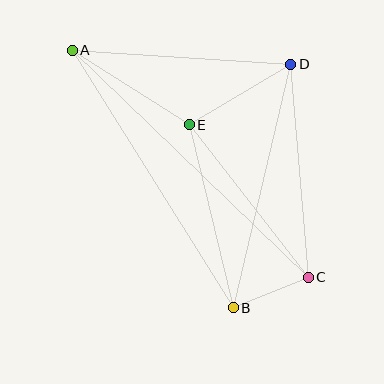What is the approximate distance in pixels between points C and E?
The distance between C and E is approximately 193 pixels.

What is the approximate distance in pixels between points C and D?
The distance between C and D is approximately 213 pixels.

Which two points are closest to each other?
Points B and C are closest to each other.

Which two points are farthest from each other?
Points A and C are farthest from each other.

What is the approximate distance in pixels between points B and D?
The distance between B and D is approximately 250 pixels.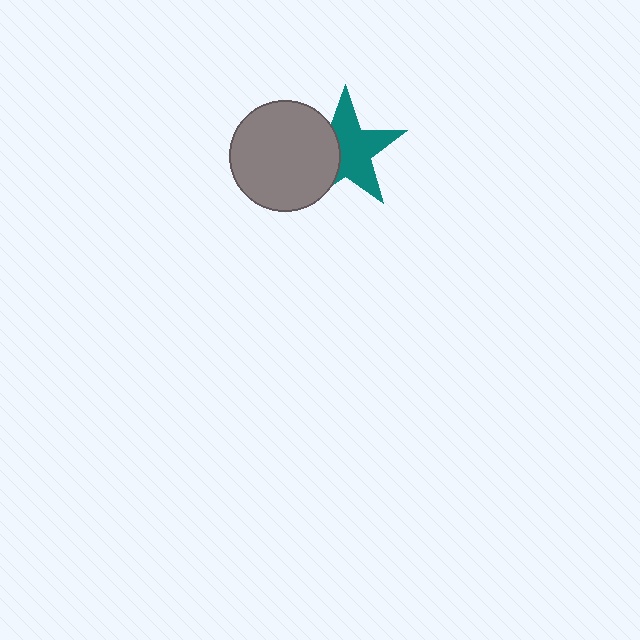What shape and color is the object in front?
The object in front is a gray circle.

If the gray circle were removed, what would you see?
You would see the complete teal star.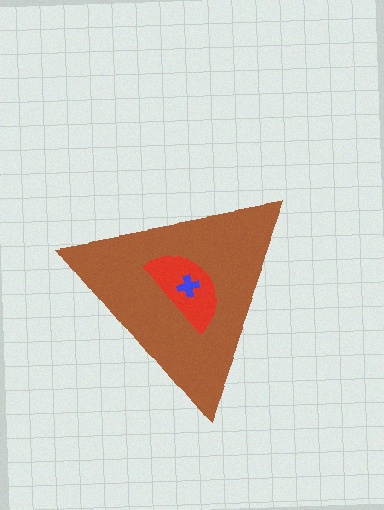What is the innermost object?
The blue cross.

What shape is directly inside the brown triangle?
The red semicircle.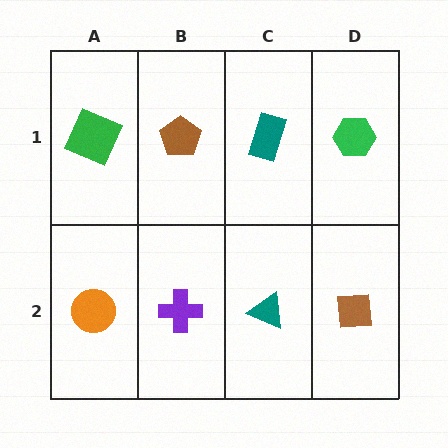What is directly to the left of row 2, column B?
An orange circle.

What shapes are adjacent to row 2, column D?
A green hexagon (row 1, column D), a teal triangle (row 2, column C).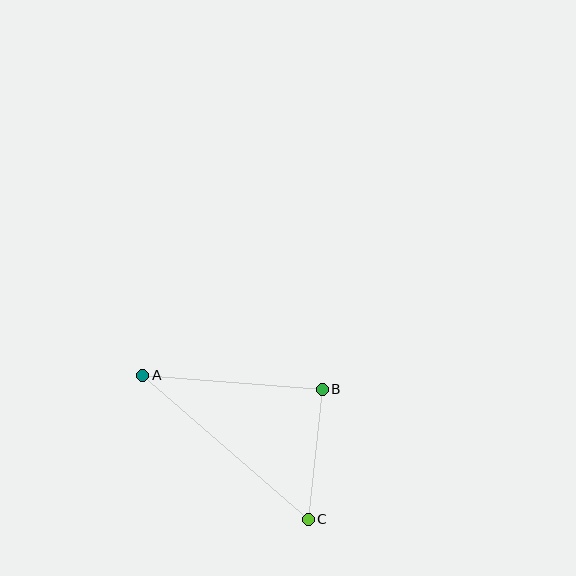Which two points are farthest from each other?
Points A and C are farthest from each other.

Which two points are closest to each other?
Points B and C are closest to each other.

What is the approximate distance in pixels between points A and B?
The distance between A and B is approximately 180 pixels.